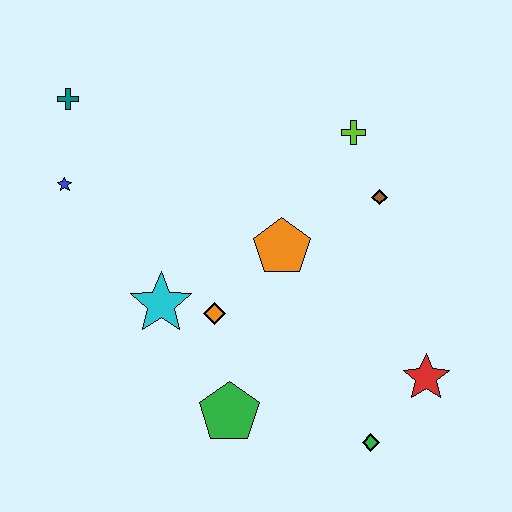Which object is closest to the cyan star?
The orange diamond is closest to the cyan star.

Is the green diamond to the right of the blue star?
Yes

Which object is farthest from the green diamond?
The teal cross is farthest from the green diamond.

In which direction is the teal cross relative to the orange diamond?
The teal cross is above the orange diamond.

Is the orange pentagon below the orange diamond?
No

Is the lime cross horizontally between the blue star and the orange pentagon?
No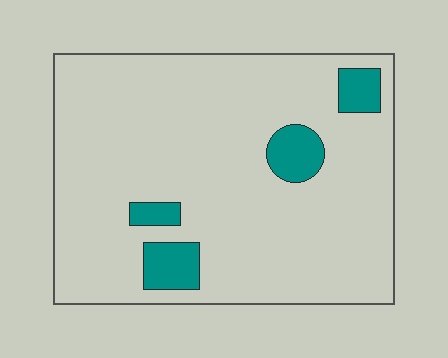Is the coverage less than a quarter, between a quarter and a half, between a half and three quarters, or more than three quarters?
Less than a quarter.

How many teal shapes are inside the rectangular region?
4.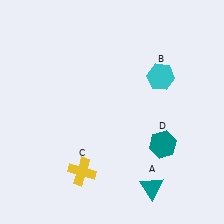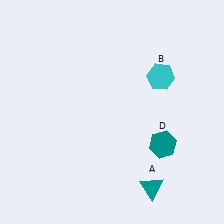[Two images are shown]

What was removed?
The yellow cross (C) was removed in Image 2.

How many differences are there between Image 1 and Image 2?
There is 1 difference between the two images.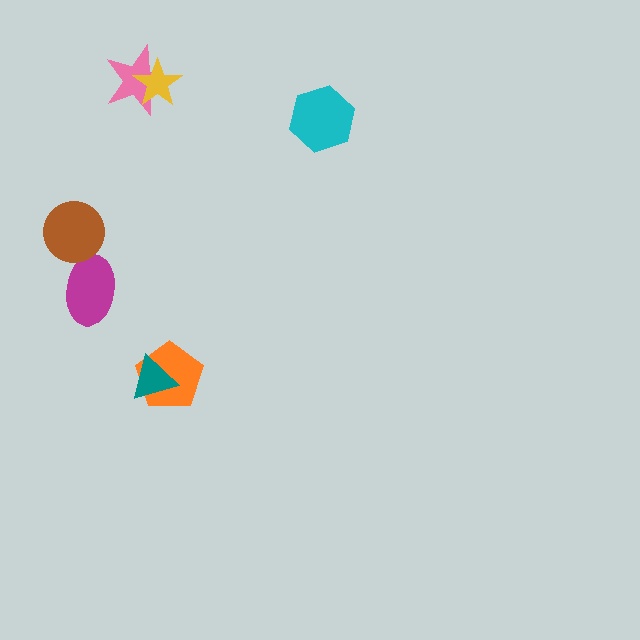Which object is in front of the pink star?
The yellow star is in front of the pink star.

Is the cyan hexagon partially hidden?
No, no other shape covers it.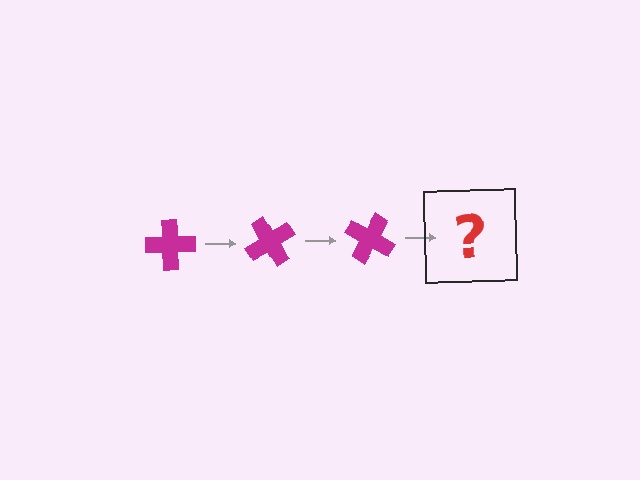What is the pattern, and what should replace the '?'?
The pattern is that the cross rotates 60 degrees each step. The '?' should be a magenta cross rotated 180 degrees.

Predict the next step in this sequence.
The next step is a magenta cross rotated 180 degrees.